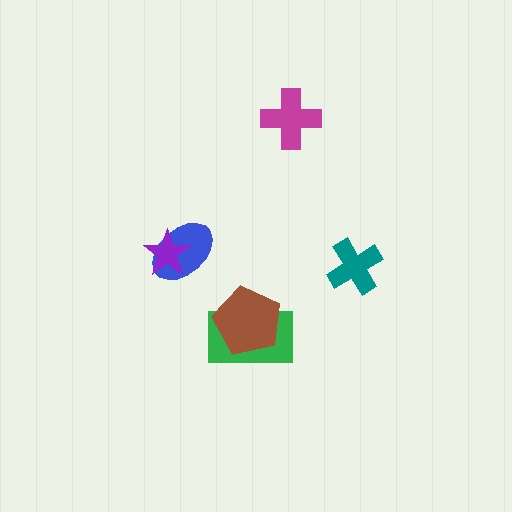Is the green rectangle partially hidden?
Yes, it is partially covered by another shape.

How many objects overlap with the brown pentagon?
1 object overlaps with the brown pentagon.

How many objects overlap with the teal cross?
0 objects overlap with the teal cross.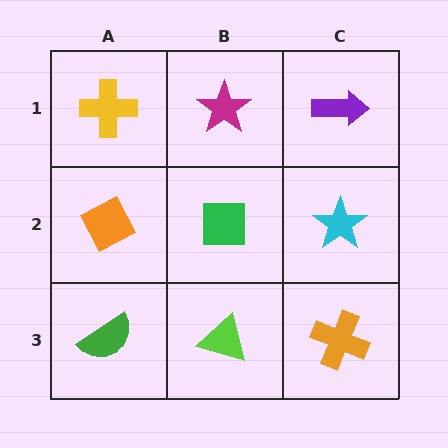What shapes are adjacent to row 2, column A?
A yellow cross (row 1, column A), a green semicircle (row 3, column A), a green square (row 2, column B).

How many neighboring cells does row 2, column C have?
3.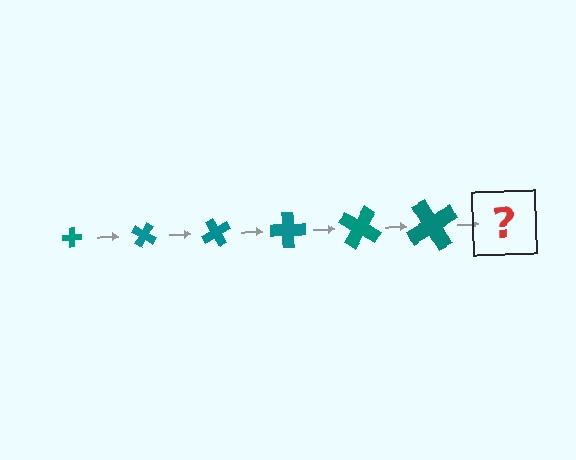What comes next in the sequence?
The next element should be a cross, larger than the previous one and rotated 180 degrees from the start.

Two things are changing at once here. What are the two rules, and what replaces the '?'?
The two rules are that the cross grows larger each step and it rotates 30 degrees each step. The '?' should be a cross, larger than the previous one and rotated 180 degrees from the start.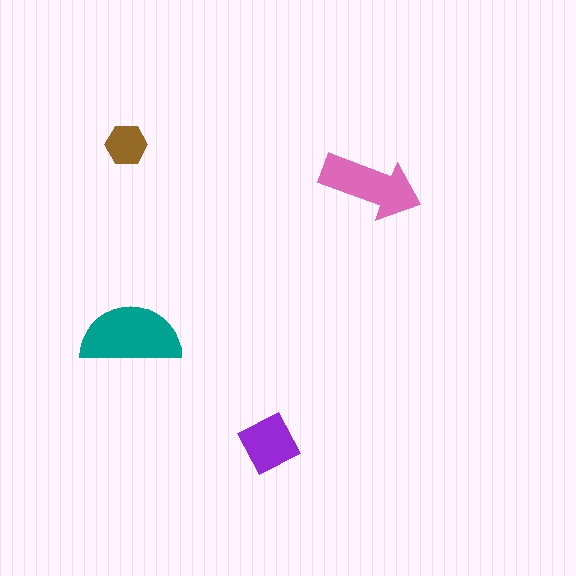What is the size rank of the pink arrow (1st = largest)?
2nd.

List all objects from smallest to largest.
The brown hexagon, the purple diamond, the pink arrow, the teal semicircle.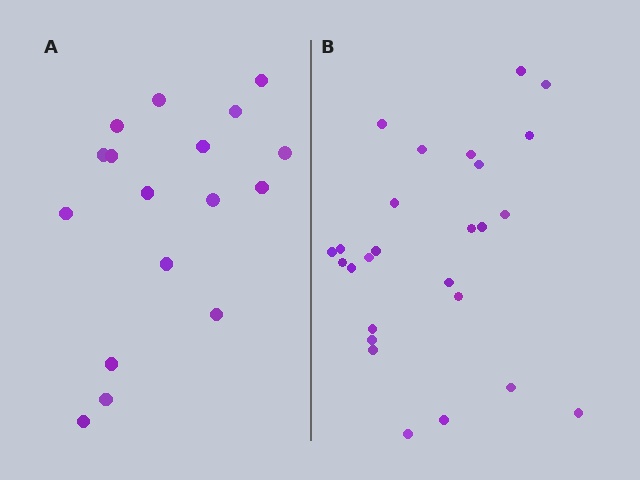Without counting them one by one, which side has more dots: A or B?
Region B (the right region) has more dots.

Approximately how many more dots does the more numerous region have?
Region B has roughly 8 or so more dots than region A.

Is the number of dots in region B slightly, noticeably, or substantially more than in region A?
Region B has substantially more. The ratio is roughly 1.5 to 1.